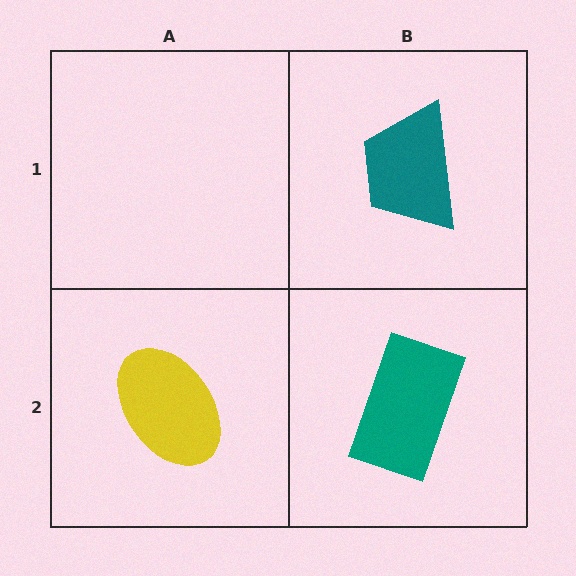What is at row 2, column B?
A teal rectangle.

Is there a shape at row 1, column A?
No, that cell is empty.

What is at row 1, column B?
A teal trapezoid.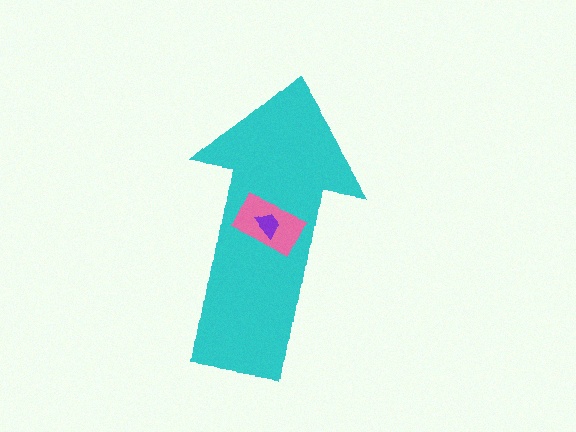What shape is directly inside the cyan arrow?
The pink rectangle.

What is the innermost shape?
The purple trapezoid.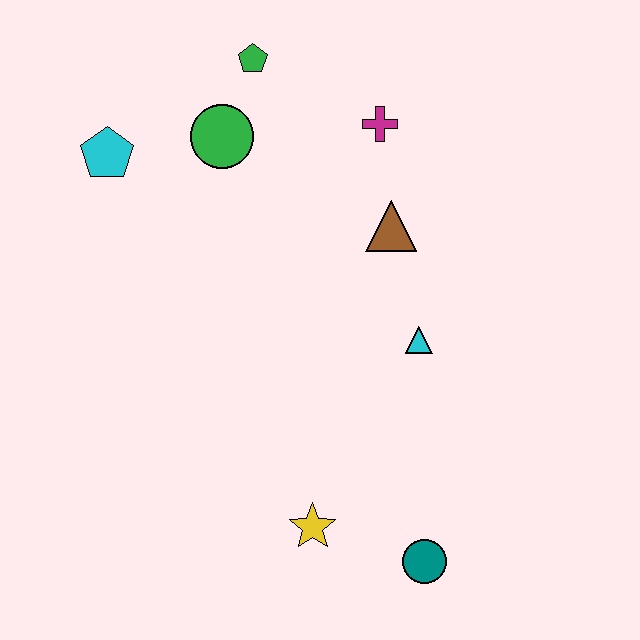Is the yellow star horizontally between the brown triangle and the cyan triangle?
No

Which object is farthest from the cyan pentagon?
The teal circle is farthest from the cyan pentagon.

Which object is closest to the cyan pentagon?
The green circle is closest to the cyan pentagon.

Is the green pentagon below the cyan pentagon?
No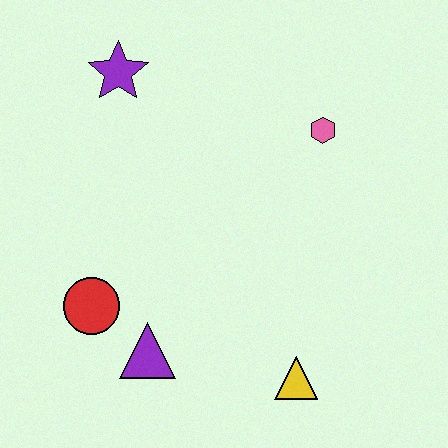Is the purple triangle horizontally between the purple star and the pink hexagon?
Yes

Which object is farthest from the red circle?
The pink hexagon is farthest from the red circle.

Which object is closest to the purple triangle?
The red circle is closest to the purple triangle.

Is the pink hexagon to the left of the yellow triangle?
No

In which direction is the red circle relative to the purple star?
The red circle is below the purple star.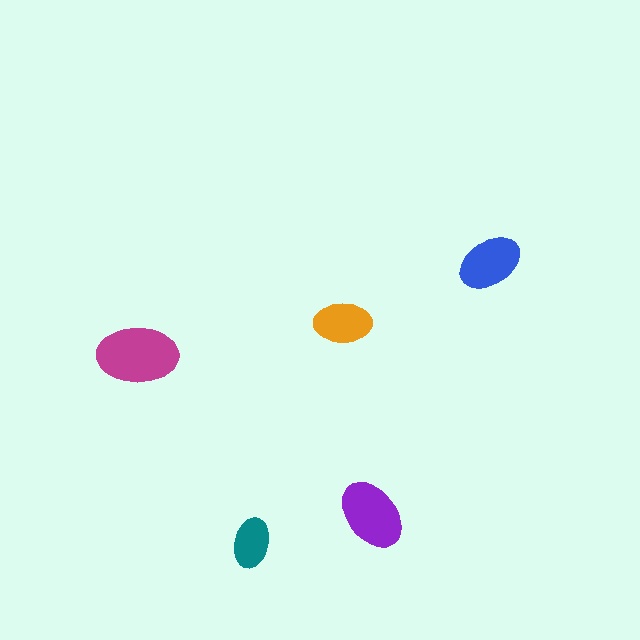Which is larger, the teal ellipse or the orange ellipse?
The orange one.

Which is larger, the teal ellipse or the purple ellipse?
The purple one.